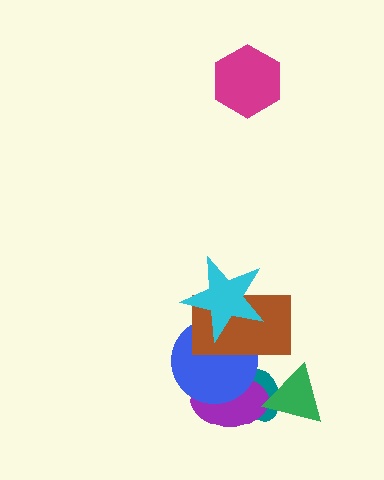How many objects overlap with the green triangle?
2 objects overlap with the green triangle.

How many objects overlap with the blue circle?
4 objects overlap with the blue circle.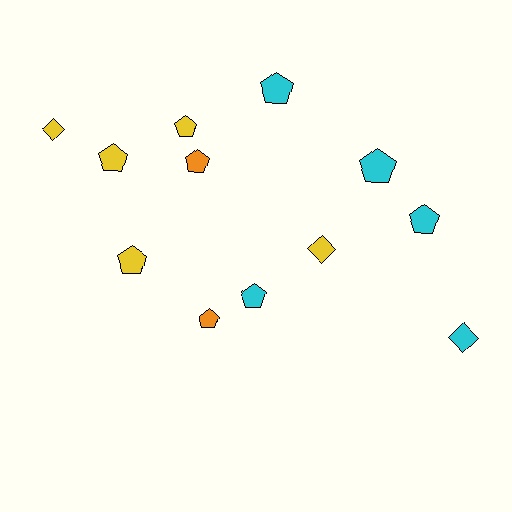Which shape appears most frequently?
Pentagon, with 9 objects.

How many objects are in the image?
There are 12 objects.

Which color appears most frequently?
Cyan, with 5 objects.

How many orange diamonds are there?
There are no orange diamonds.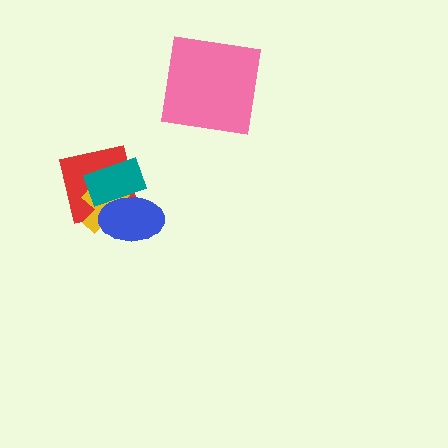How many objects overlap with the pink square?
0 objects overlap with the pink square.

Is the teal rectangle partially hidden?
Yes, it is partially covered by another shape.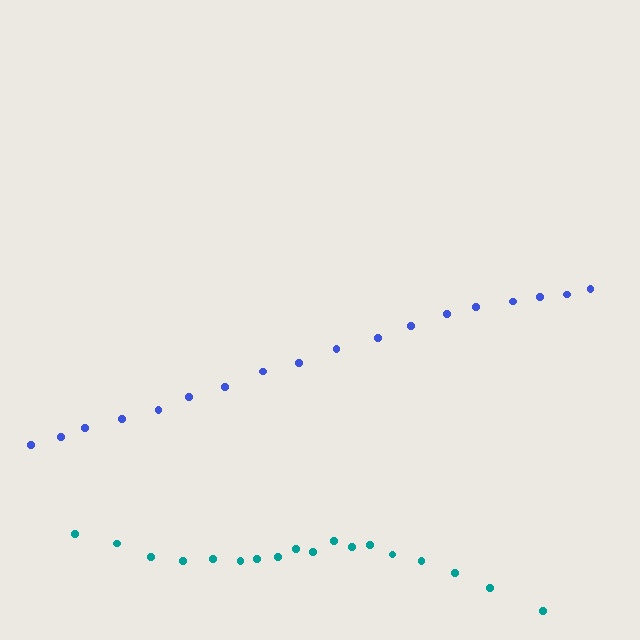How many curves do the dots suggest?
There are 2 distinct paths.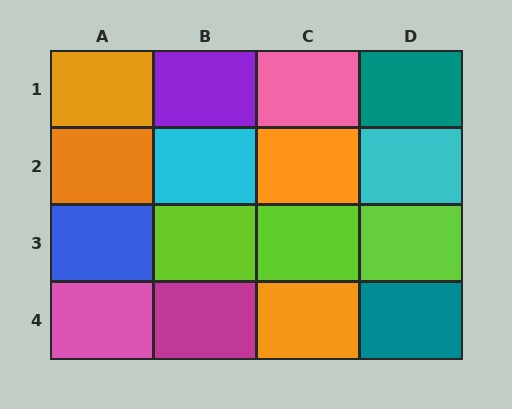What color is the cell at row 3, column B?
Lime.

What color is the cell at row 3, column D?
Lime.